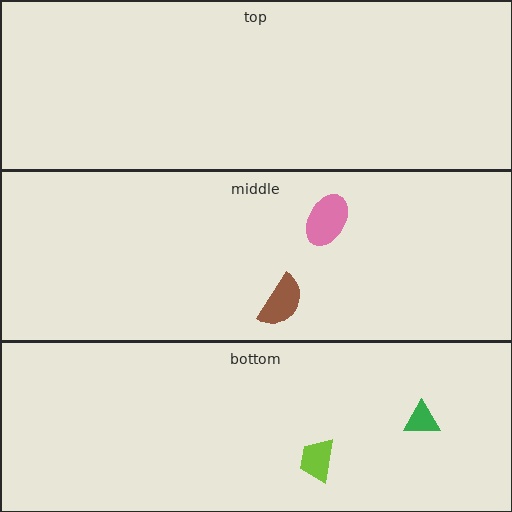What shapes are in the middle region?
The brown semicircle, the pink ellipse.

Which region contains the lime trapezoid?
The bottom region.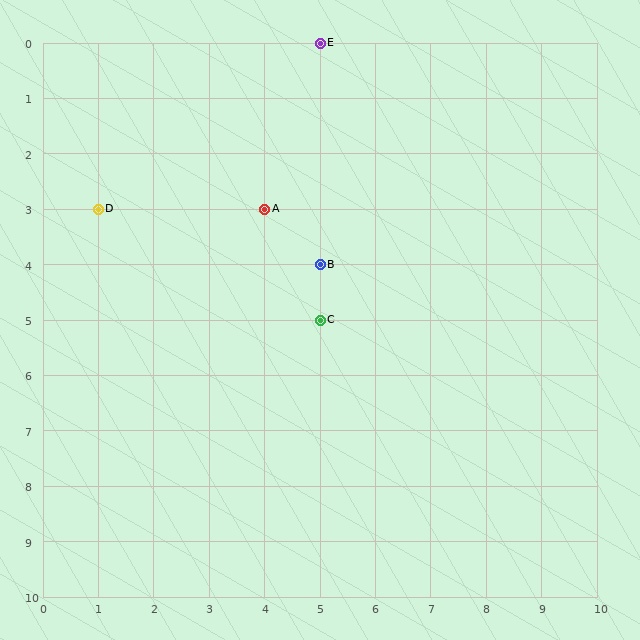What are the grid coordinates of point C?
Point C is at grid coordinates (5, 5).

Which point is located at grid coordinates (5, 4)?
Point B is at (5, 4).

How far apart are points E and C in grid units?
Points E and C are 5 rows apart.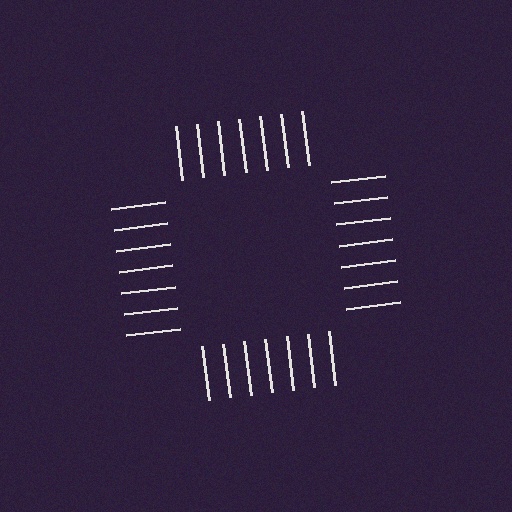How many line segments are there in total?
28 — 7 along each of the 4 edges.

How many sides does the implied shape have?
4 sides — the line-ends trace a square.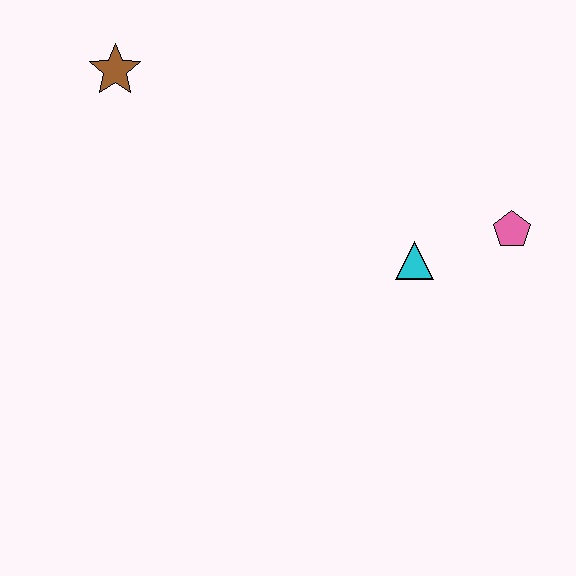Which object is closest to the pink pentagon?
The cyan triangle is closest to the pink pentagon.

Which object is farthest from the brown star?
The pink pentagon is farthest from the brown star.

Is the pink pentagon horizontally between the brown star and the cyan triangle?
No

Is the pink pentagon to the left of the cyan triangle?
No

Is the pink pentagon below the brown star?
Yes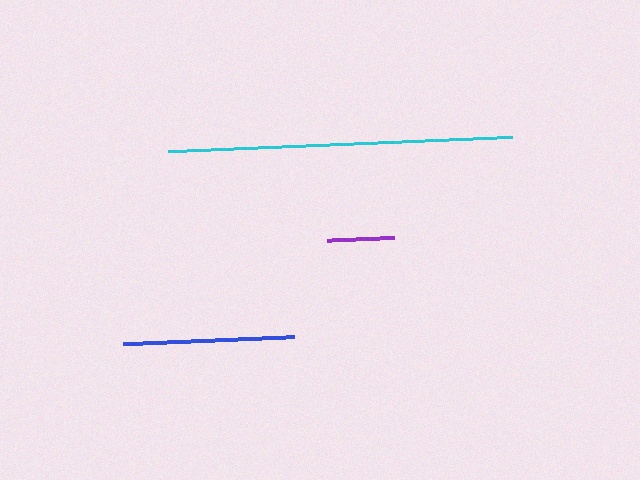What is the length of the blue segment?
The blue segment is approximately 170 pixels long.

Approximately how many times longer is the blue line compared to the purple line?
The blue line is approximately 2.5 times the length of the purple line.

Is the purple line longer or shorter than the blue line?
The blue line is longer than the purple line.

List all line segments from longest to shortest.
From longest to shortest: cyan, blue, purple.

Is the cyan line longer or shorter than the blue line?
The cyan line is longer than the blue line.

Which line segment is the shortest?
The purple line is the shortest at approximately 67 pixels.